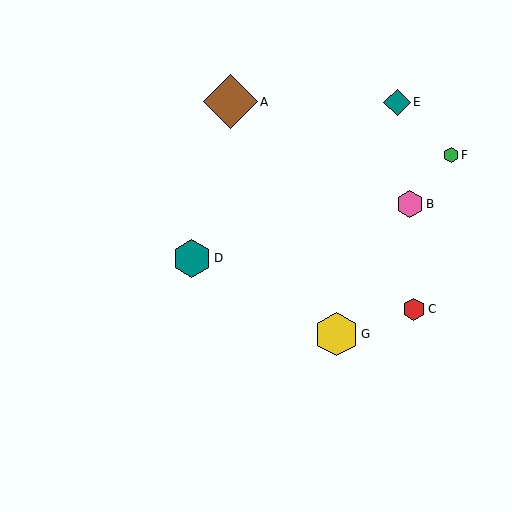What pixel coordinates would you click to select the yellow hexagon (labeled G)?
Click at (336, 334) to select the yellow hexagon G.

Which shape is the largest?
The brown diamond (labeled A) is the largest.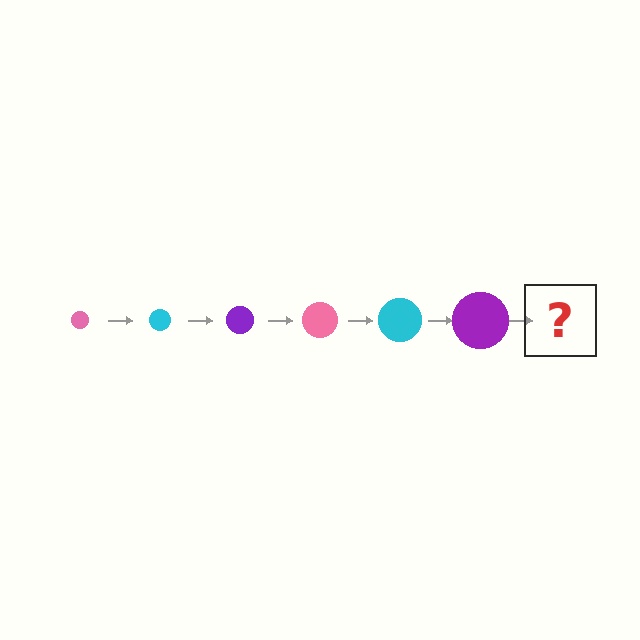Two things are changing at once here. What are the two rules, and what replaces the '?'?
The two rules are that the circle grows larger each step and the color cycles through pink, cyan, and purple. The '?' should be a pink circle, larger than the previous one.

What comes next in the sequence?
The next element should be a pink circle, larger than the previous one.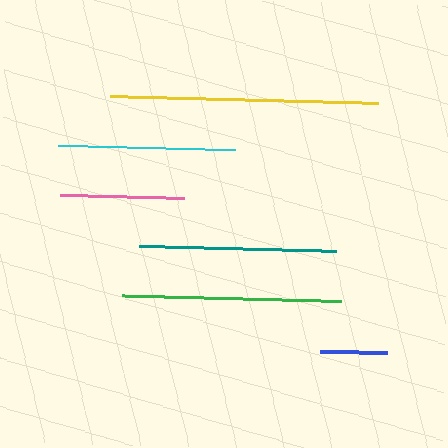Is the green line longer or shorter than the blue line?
The green line is longer than the blue line.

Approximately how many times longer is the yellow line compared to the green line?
The yellow line is approximately 1.2 times the length of the green line.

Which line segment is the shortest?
The blue line is the shortest at approximately 67 pixels.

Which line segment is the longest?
The yellow line is the longest at approximately 268 pixels.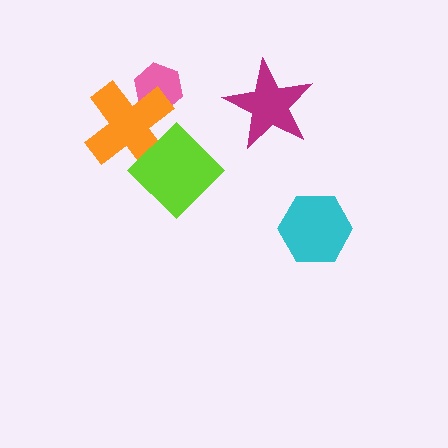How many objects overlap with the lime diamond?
1 object overlaps with the lime diamond.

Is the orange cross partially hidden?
Yes, it is partially covered by another shape.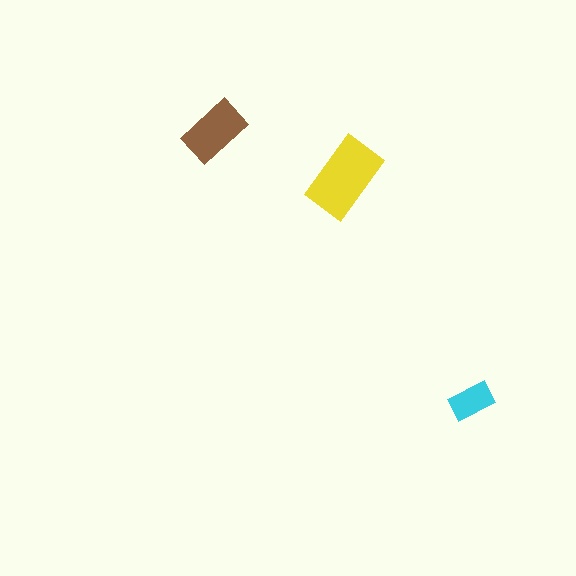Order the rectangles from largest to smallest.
the yellow one, the brown one, the cyan one.